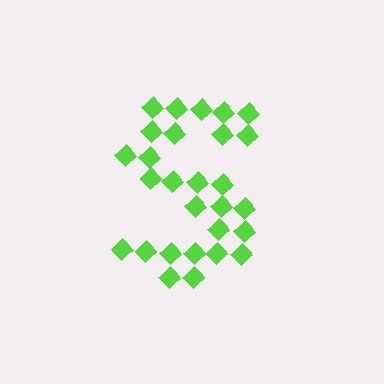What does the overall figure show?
The overall figure shows the letter S.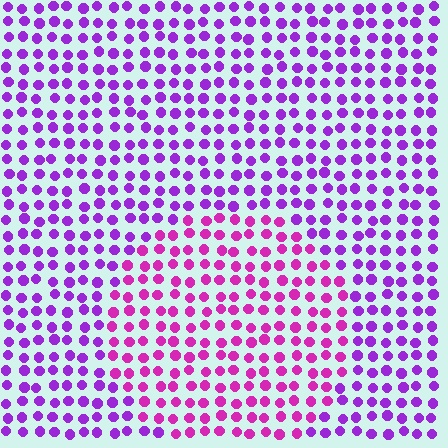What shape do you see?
I see a circle.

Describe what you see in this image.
The image is filled with small purple elements in a uniform arrangement. A circle-shaped region is visible where the elements are tinted to a slightly different hue, forming a subtle color boundary.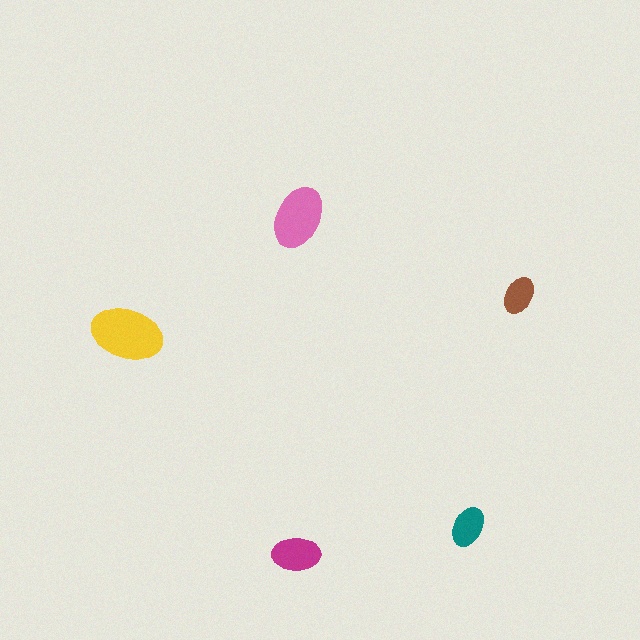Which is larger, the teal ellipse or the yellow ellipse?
The yellow one.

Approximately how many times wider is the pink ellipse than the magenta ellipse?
About 1.5 times wider.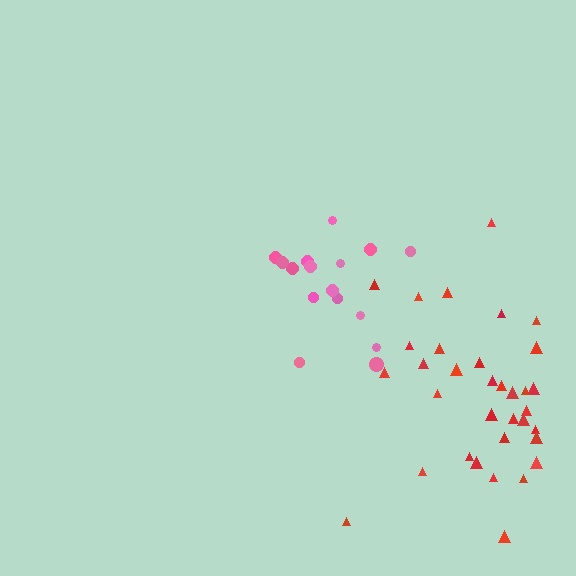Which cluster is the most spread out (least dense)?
Red.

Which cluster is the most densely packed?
Pink.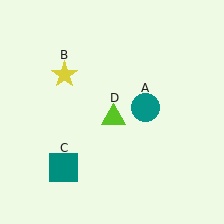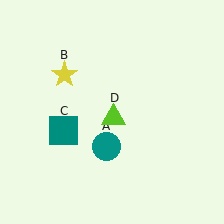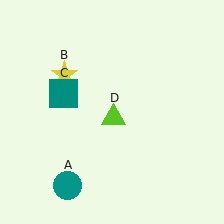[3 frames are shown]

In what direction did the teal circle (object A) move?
The teal circle (object A) moved down and to the left.